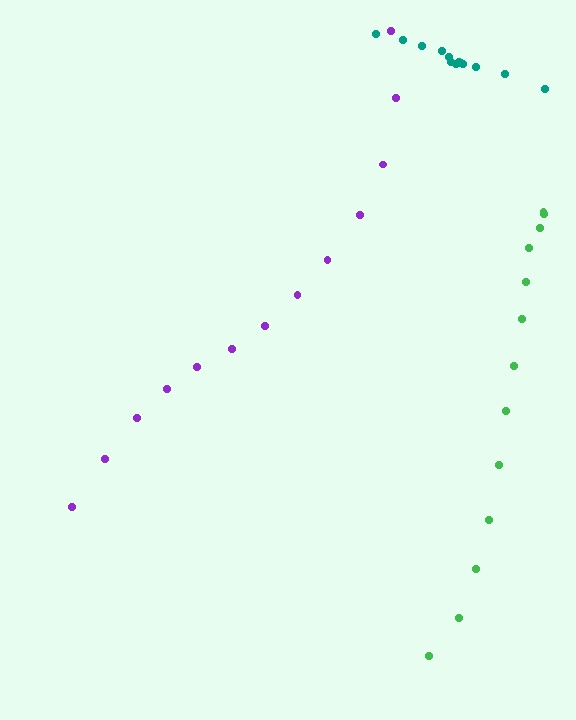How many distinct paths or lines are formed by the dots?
There are 3 distinct paths.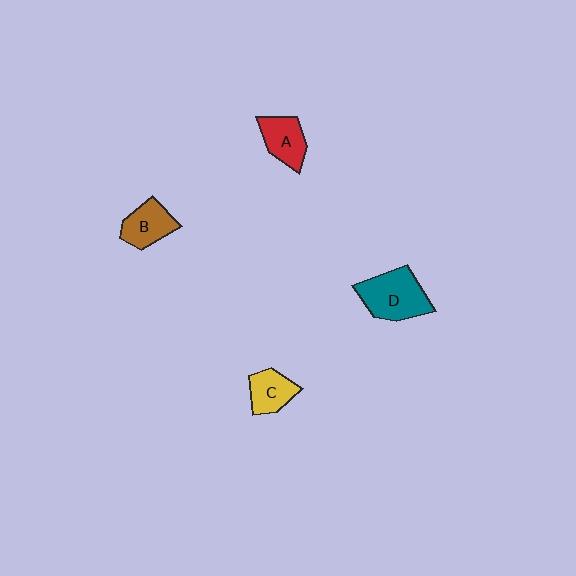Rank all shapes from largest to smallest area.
From largest to smallest: D (teal), A (red), B (brown), C (yellow).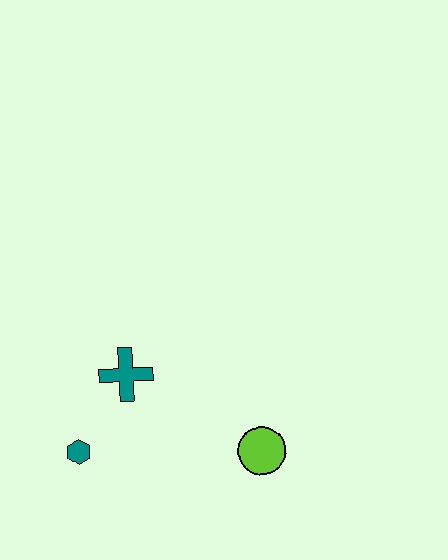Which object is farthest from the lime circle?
The teal hexagon is farthest from the lime circle.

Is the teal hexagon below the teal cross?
Yes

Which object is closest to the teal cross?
The teal hexagon is closest to the teal cross.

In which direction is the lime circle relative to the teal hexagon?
The lime circle is to the right of the teal hexagon.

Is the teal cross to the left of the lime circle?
Yes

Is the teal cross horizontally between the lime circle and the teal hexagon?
Yes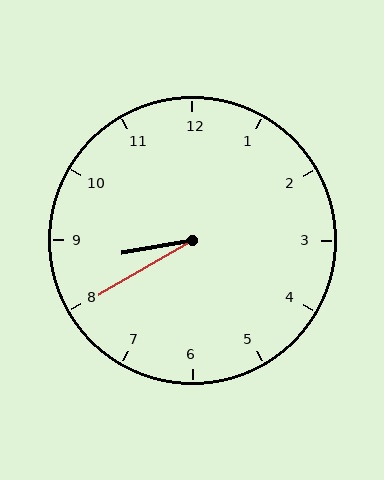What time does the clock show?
8:40.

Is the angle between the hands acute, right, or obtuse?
It is acute.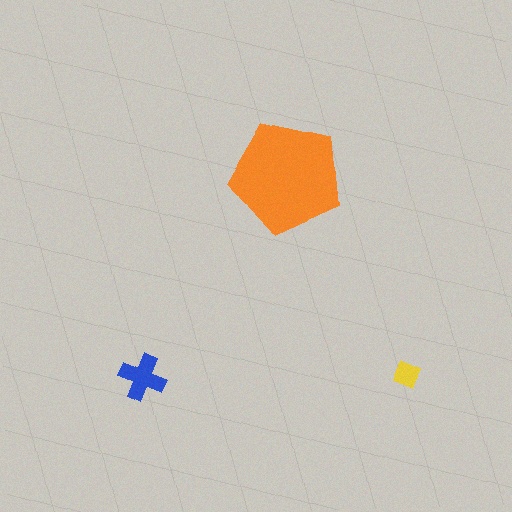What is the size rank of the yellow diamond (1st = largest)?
3rd.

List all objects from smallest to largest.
The yellow diamond, the blue cross, the orange pentagon.